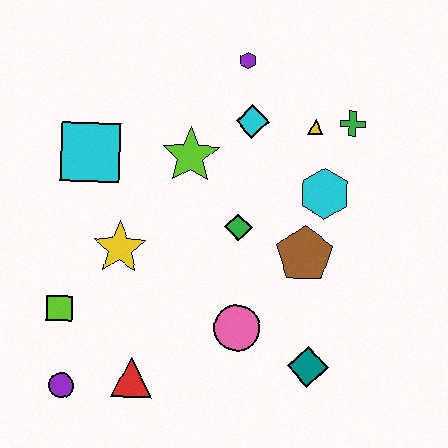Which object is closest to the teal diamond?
The pink circle is closest to the teal diamond.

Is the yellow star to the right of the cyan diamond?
No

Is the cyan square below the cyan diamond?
Yes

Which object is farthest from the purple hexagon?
The purple circle is farthest from the purple hexagon.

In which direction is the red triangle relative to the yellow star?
The red triangle is below the yellow star.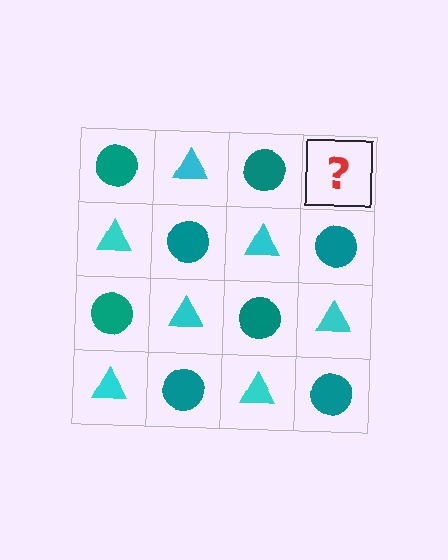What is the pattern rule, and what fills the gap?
The rule is that it alternates teal circle and cyan triangle in a checkerboard pattern. The gap should be filled with a cyan triangle.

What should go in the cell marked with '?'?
The missing cell should contain a cyan triangle.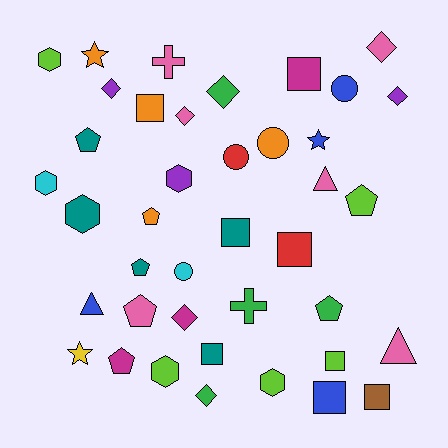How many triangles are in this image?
There are 3 triangles.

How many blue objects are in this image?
There are 4 blue objects.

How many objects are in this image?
There are 40 objects.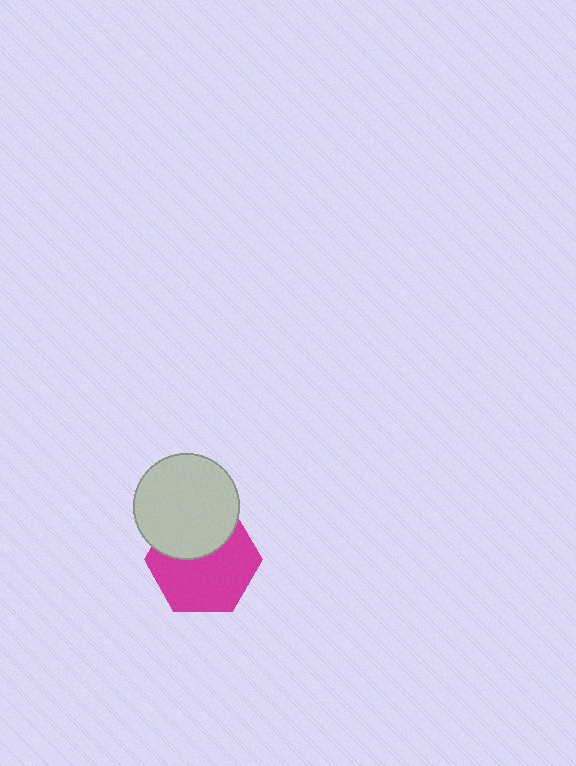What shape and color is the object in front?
The object in front is a light gray circle.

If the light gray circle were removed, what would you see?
You would see the complete magenta hexagon.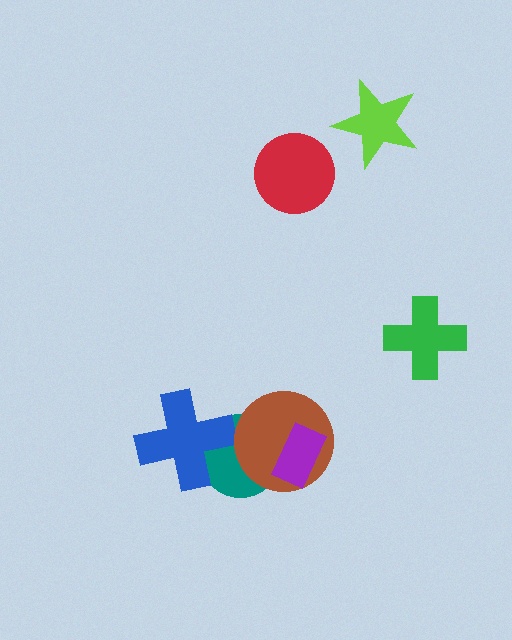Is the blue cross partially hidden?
No, no other shape covers it.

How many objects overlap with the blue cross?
1 object overlaps with the blue cross.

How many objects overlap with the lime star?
0 objects overlap with the lime star.